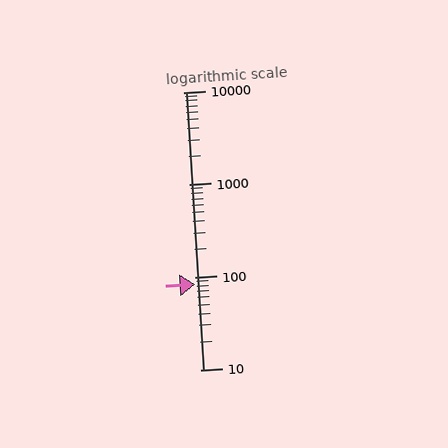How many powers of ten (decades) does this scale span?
The scale spans 3 decades, from 10 to 10000.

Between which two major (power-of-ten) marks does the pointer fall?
The pointer is between 10 and 100.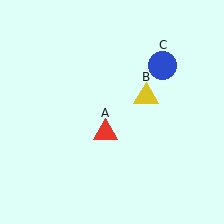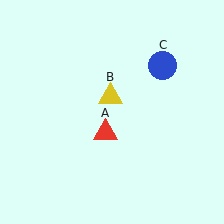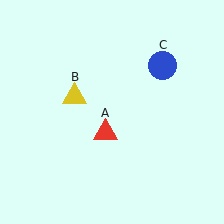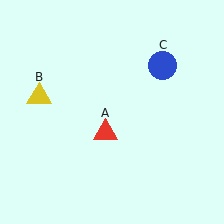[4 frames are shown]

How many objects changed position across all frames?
1 object changed position: yellow triangle (object B).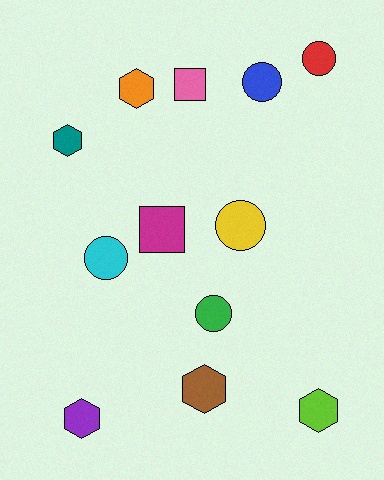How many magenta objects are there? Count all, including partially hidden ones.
There is 1 magenta object.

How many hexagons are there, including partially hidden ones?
There are 5 hexagons.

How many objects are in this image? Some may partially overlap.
There are 12 objects.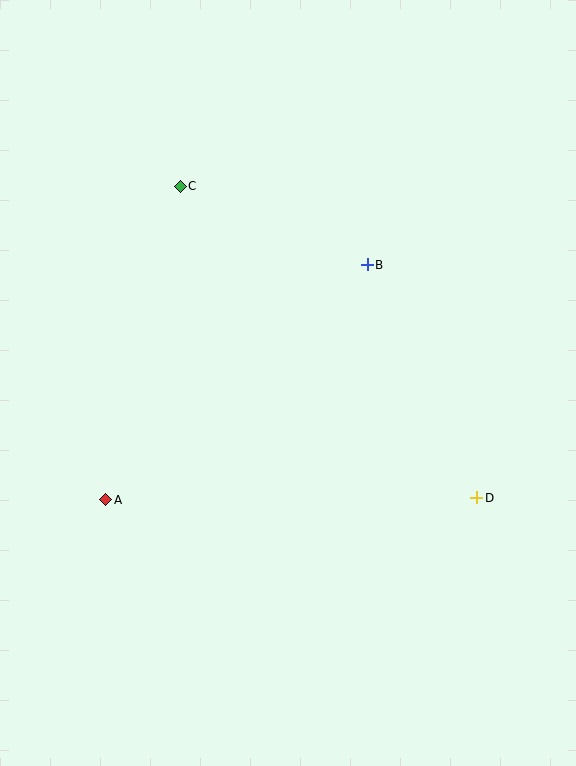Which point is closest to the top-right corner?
Point B is closest to the top-right corner.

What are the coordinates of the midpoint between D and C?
The midpoint between D and C is at (329, 342).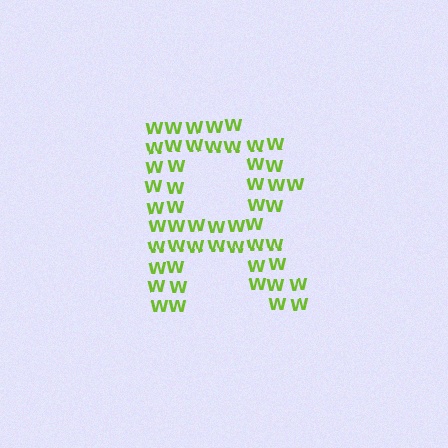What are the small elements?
The small elements are letter W's.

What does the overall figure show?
The overall figure shows the letter R.